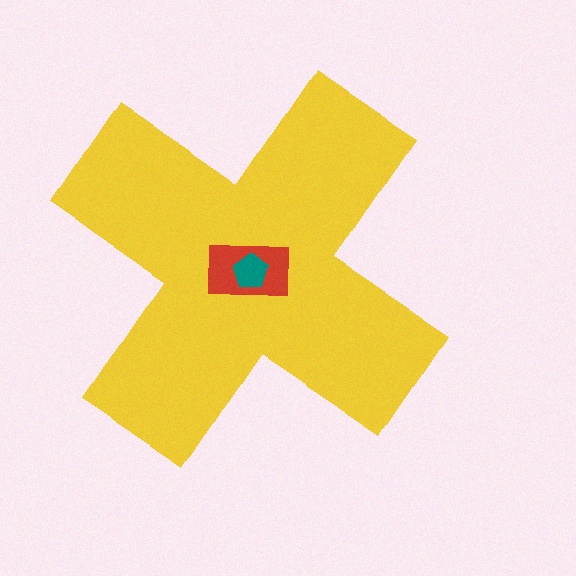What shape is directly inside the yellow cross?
The red rectangle.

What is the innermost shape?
The teal pentagon.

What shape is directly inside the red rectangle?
The teal pentagon.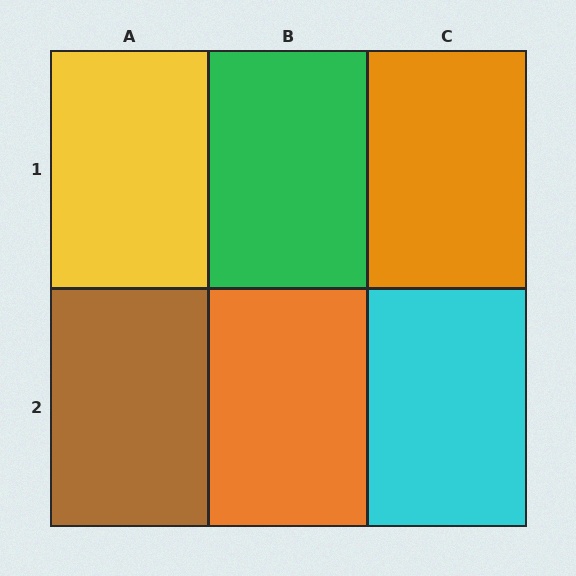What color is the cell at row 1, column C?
Orange.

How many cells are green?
1 cell is green.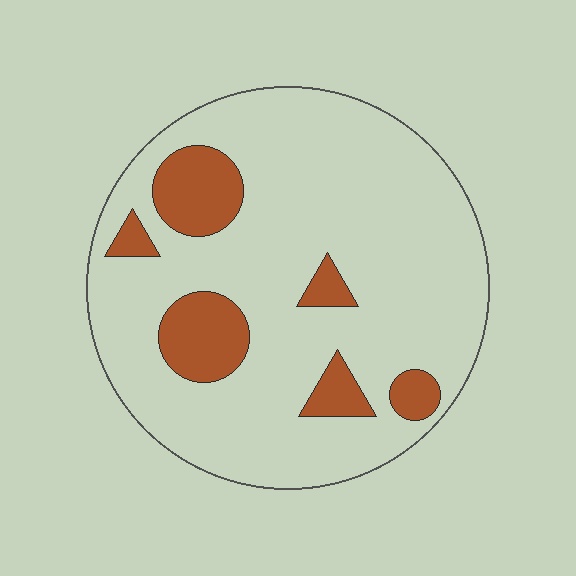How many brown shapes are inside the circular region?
6.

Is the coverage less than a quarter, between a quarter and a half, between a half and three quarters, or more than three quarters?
Less than a quarter.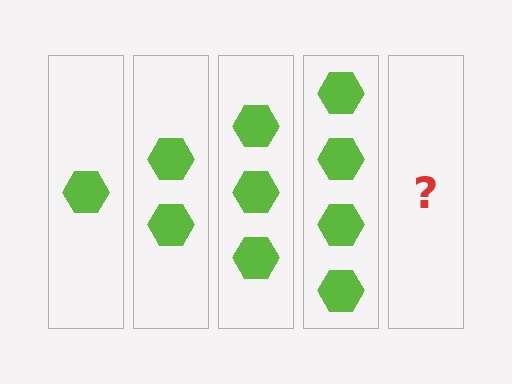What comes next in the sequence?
The next element should be 5 hexagons.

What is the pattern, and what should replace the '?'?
The pattern is that each step adds one more hexagon. The '?' should be 5 hexagons.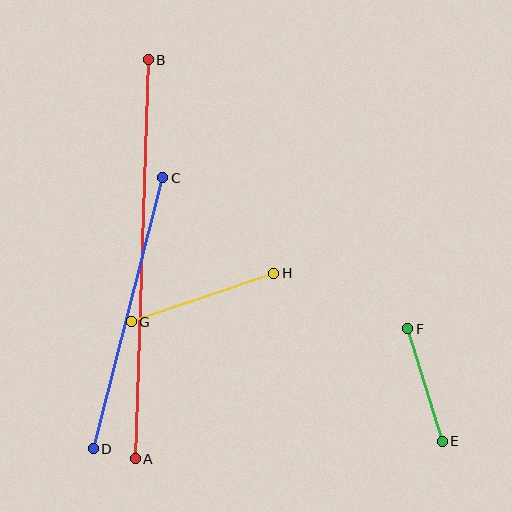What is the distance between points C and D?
The distance is approximately 280 pixels.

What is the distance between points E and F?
The distance is approximately 118 pixels.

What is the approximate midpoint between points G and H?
The midpoint is at approximately (203, 297) pixels.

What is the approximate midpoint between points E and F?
The midpoint is at approximately (425, 385) pixels.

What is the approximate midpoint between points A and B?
The midpoint is at approximately (142, 259) pixels.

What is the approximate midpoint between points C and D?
The midpoint is at approximately (128, 313) pixels.